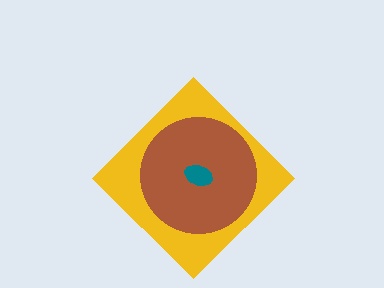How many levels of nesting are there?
3.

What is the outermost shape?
The yellow diamond.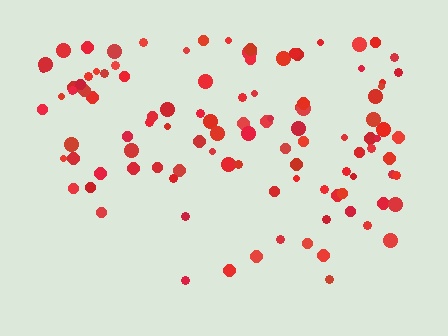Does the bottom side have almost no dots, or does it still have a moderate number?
Still a moderate number, just noticeably fewer than the top.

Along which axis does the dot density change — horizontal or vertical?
Vertical.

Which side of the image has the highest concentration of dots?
The top.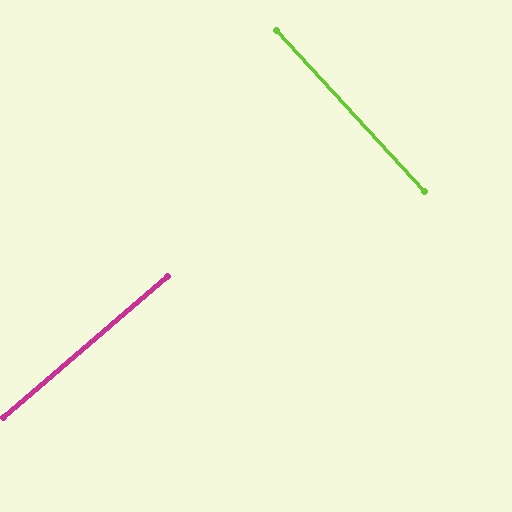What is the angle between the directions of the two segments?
Approximately 88 degrees.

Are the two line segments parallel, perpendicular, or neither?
Perpendicular — they meet at approximately 88°.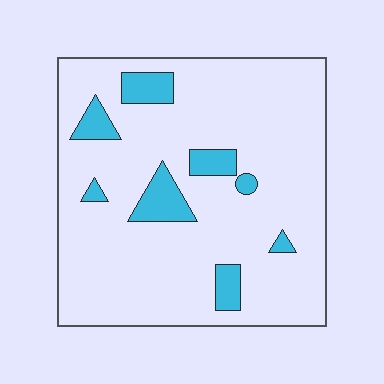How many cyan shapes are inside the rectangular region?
8.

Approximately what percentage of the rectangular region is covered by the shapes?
Approximately 10%.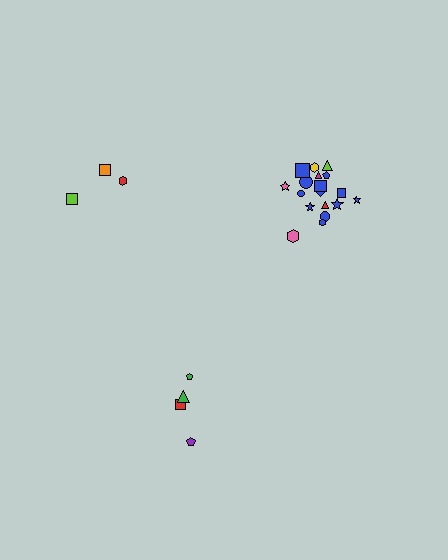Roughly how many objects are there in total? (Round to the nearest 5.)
Roughly 25 objects in total.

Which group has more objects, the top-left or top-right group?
The top-right group.